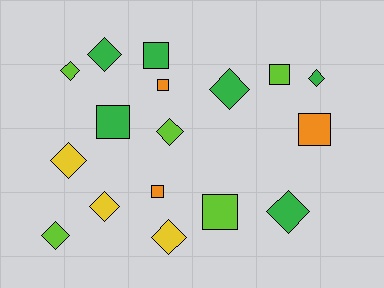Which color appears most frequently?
Green, with 6 objects.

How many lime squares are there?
There are 2 lime squares.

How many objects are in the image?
There are 17 objects.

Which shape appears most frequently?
Diamond, with 10 objects.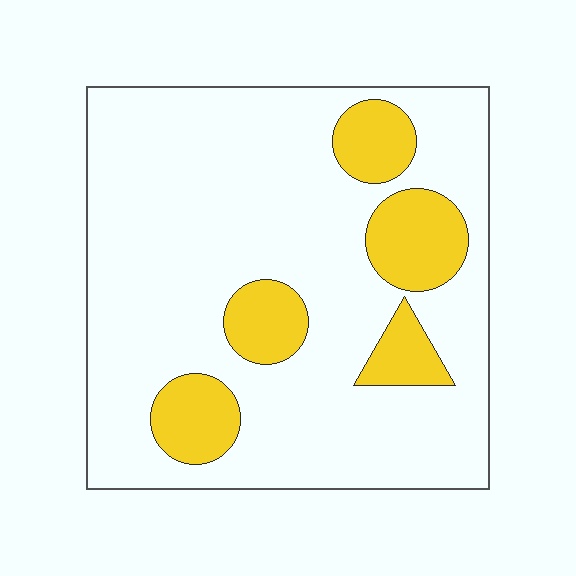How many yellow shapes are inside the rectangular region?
5.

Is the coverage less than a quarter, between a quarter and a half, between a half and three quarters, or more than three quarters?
Less than a quarter.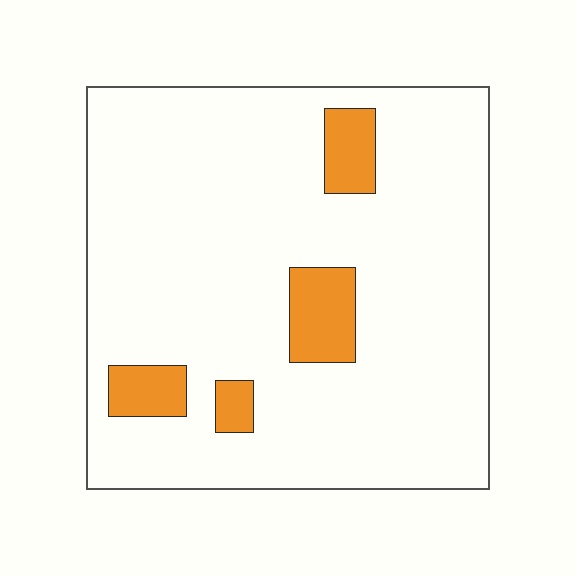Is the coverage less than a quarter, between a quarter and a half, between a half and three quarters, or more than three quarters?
Less than a quarter.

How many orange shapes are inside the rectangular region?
4.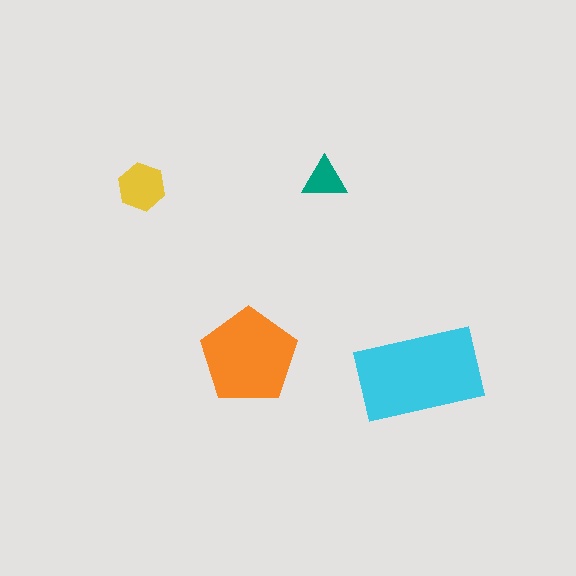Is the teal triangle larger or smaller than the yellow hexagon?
Smaller.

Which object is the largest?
The cyan rectangle.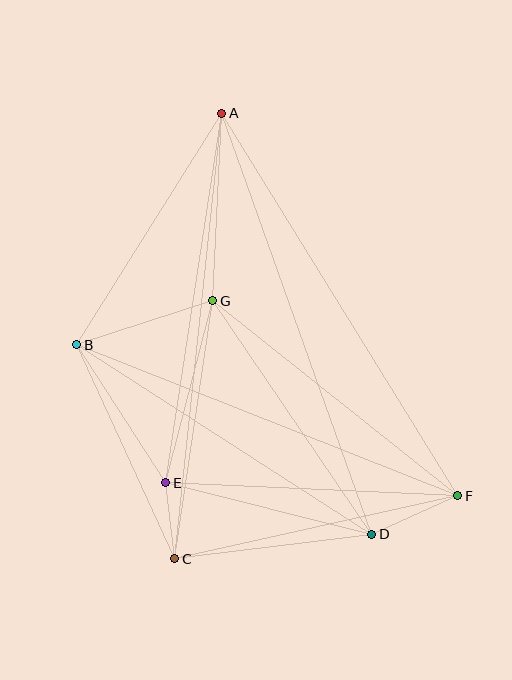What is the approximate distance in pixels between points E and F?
The distance between E and F is approximately 292 pixels.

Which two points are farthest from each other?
Points A and F are farthest from each other.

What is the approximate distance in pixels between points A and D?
The distance between A and D is approximately 447 pixels.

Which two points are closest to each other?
Points C and E are closest to each other.